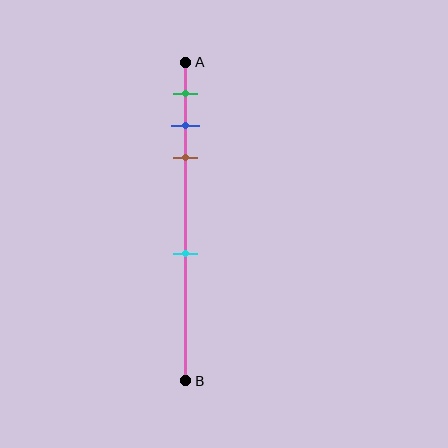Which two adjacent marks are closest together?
The blue and brown marks are the closest adjacent pair.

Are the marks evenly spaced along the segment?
No, the marks are not evenly spaced.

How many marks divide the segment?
There are 4 marks dividing the segment.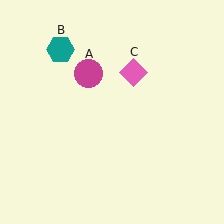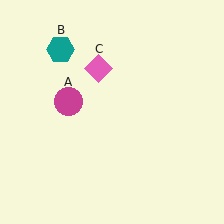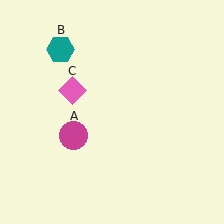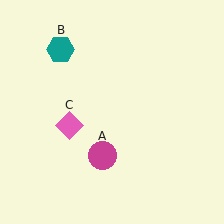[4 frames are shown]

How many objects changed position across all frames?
2 objects changed position: magenta circle (object A), pink diamond (object C).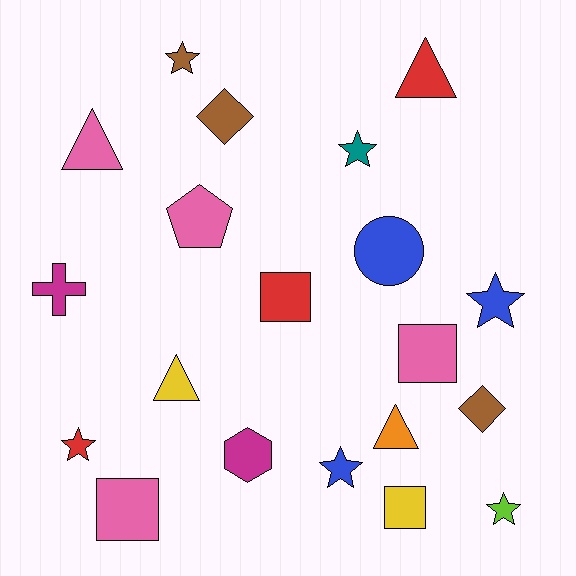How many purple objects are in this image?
There are no purple objects.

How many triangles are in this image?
There are 4 triangles.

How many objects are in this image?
There are 20 objects.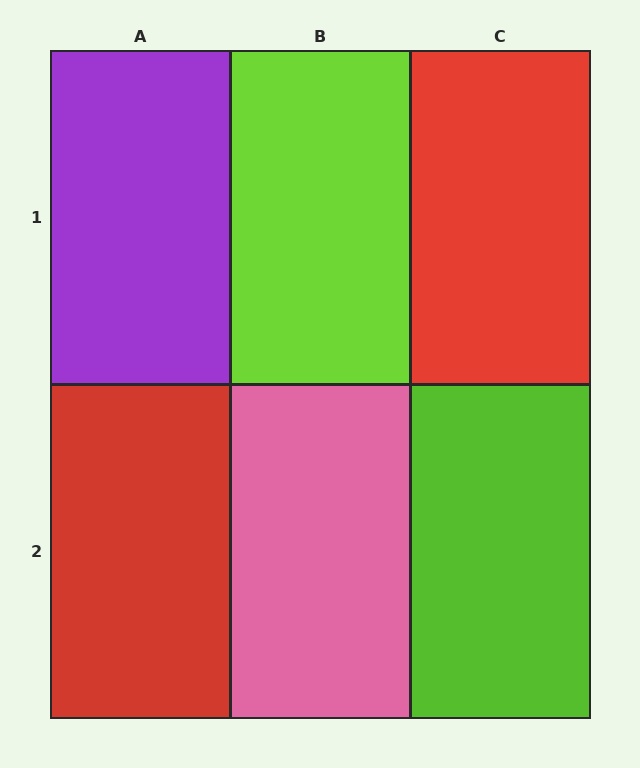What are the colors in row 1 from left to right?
Purple, lime, red.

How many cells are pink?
1 cell is pink.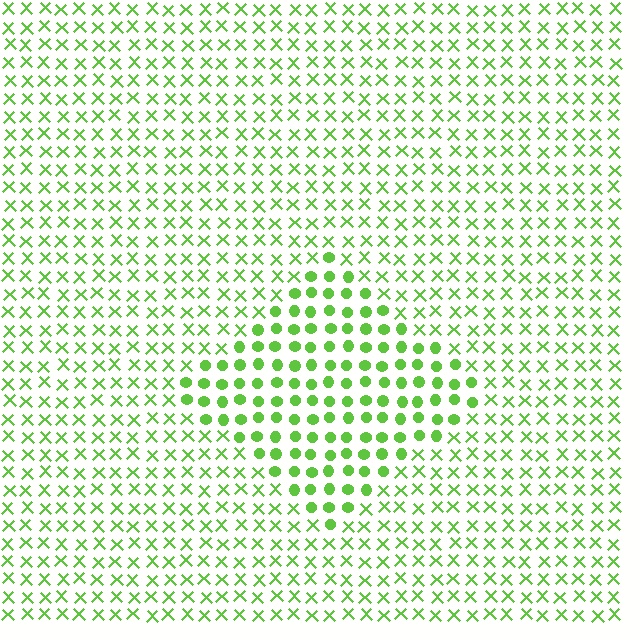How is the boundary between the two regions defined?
The boundary is defined by a change in element shape: circles inside vs. X marks outside. All elements share the same color and spacing.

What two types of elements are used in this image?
The image uses circles inside the diamond region and X marks outside it.